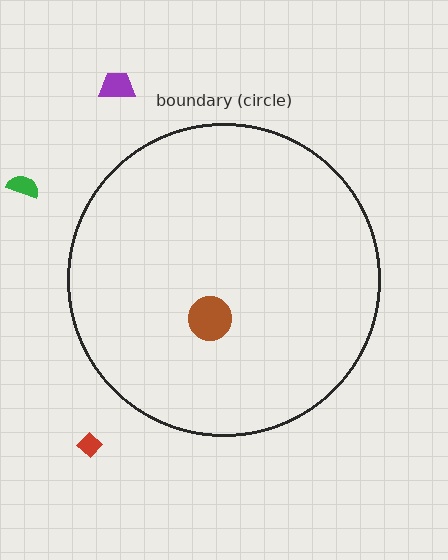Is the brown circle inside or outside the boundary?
Inside.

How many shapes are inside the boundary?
1 inside, 3 outside.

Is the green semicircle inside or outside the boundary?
Outside.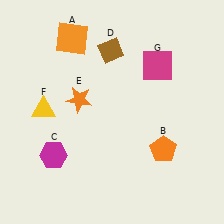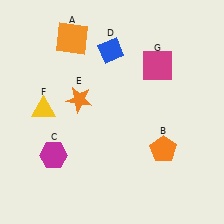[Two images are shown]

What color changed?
The diamond (D) changed from brown in Image 1 to blue in Image 2.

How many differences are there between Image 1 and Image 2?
There is 1 difference between the two images.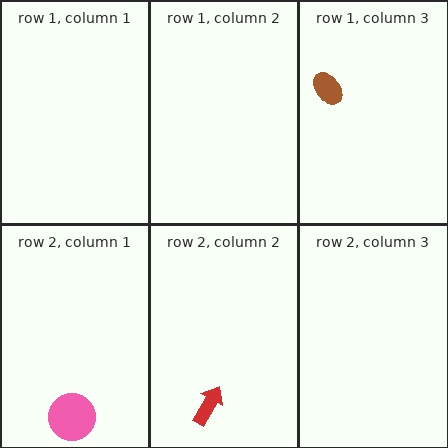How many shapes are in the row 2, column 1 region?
1.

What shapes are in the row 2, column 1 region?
The pink circle.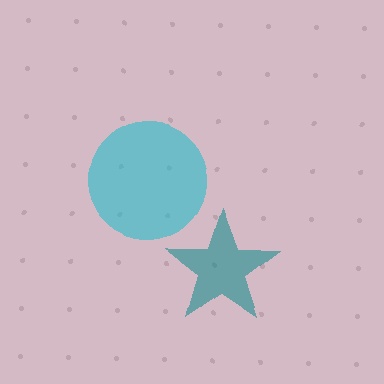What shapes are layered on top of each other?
The layered shapes are: a cyan circle, a teal star.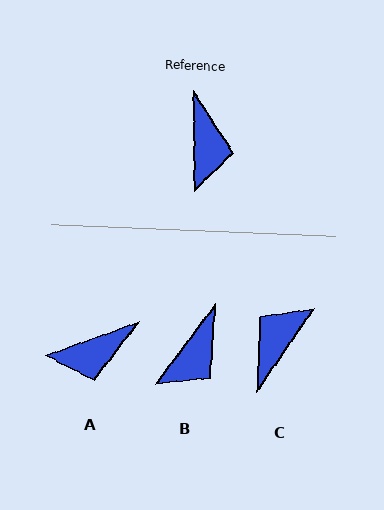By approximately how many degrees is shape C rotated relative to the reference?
Approximately 145 degrees counter-clockwise.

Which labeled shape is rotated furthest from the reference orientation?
C, about 145 degrees away.